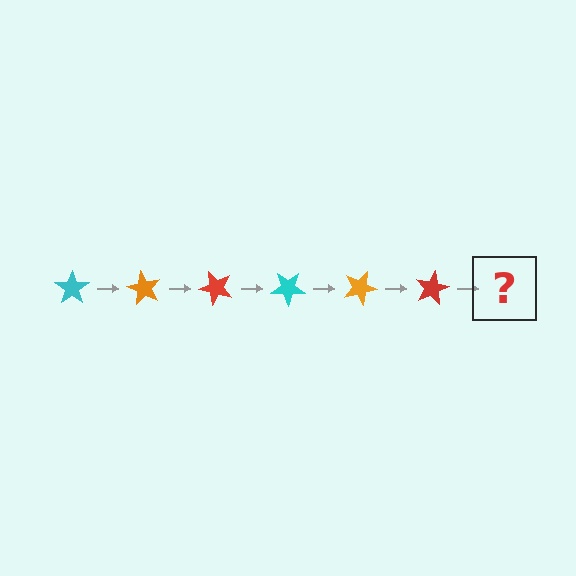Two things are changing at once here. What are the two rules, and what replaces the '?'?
The two rules are that it rotates 60 degrees each step and the color cycles through cyan, orange, and red. The '?' should be a cyan star, rotated 360 degrees from the start.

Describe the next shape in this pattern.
It should be a cyan star, rotated 360 degrees from the start.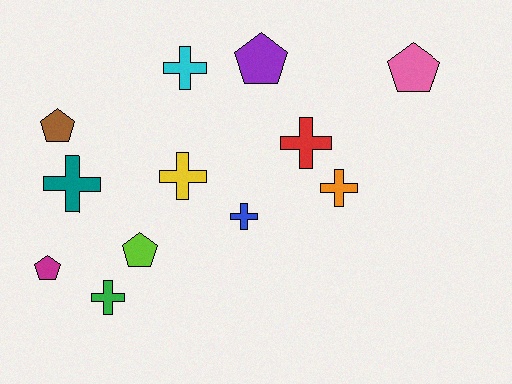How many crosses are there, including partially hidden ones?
There are 7 crosses.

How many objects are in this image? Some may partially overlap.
There are 12 objects.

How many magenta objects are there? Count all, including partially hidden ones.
There is 1 magenta object.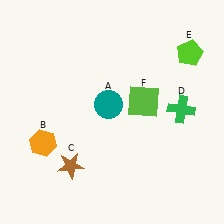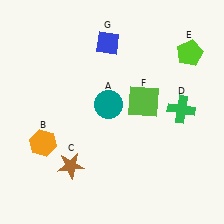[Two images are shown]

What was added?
A blue diamond (G) was added in Image 2.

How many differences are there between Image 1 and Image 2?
There is 1 difference between the two images.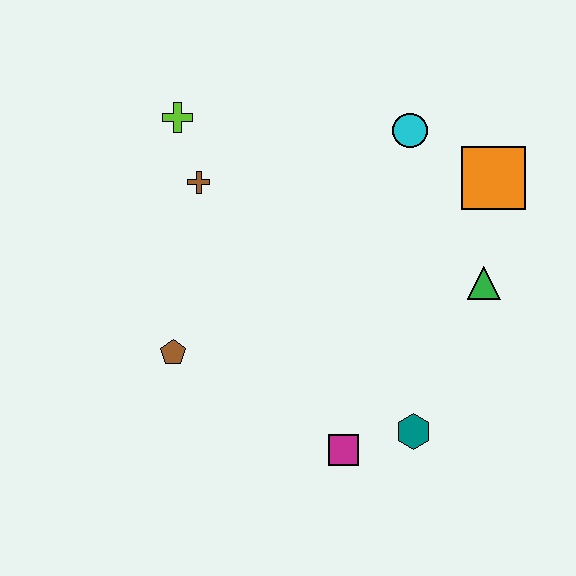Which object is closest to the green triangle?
The orange square is closest to the green triangle.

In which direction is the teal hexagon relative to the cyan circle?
The teal hexagon is below the cyan circle.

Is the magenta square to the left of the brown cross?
No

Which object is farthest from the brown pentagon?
The orange square is farthest from the brown pentagon.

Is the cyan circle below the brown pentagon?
No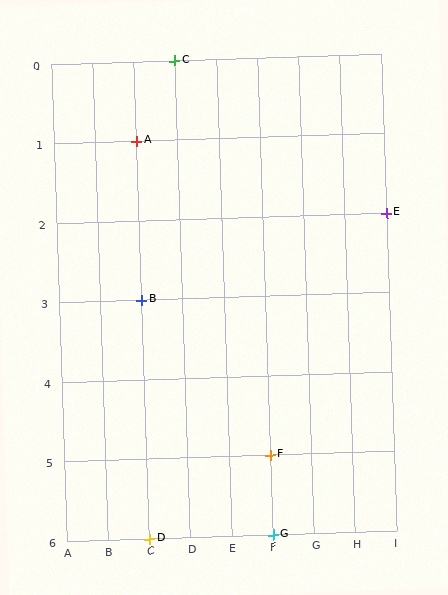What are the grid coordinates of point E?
Point E is at grid coordinates (I, 2).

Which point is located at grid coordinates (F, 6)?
Point G is at (F, 6).